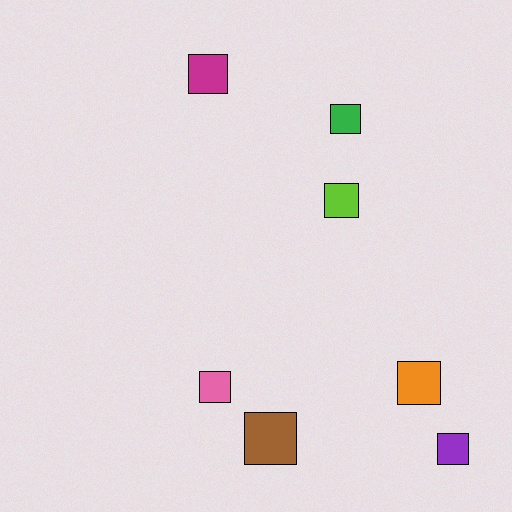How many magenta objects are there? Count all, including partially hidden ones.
There is 1 magenta object.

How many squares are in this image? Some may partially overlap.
There are 7 squares.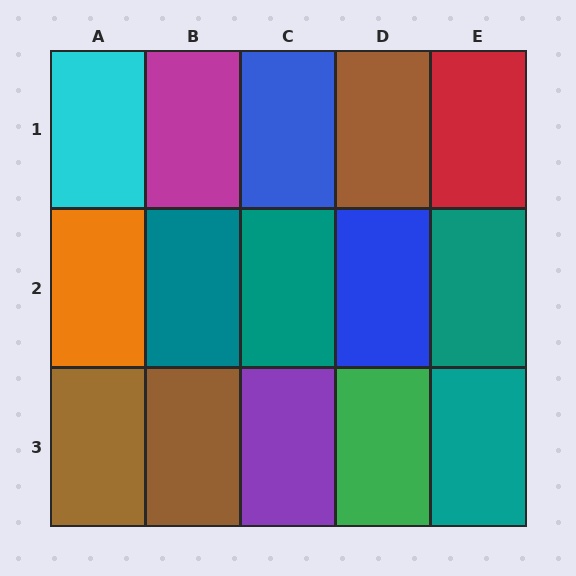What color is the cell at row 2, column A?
Orange.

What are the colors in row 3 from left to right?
Brown, brown, purple, green, teal.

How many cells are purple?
1 cell is purple.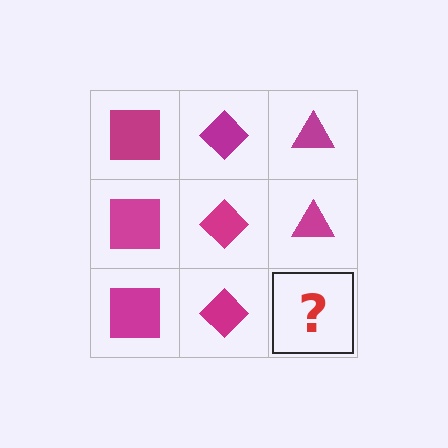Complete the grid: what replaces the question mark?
The question mark should be replaced with a magenta triangle.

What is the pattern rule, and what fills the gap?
The rule is that each column has a consistent shape. The gap should be filled with a magenta triangle.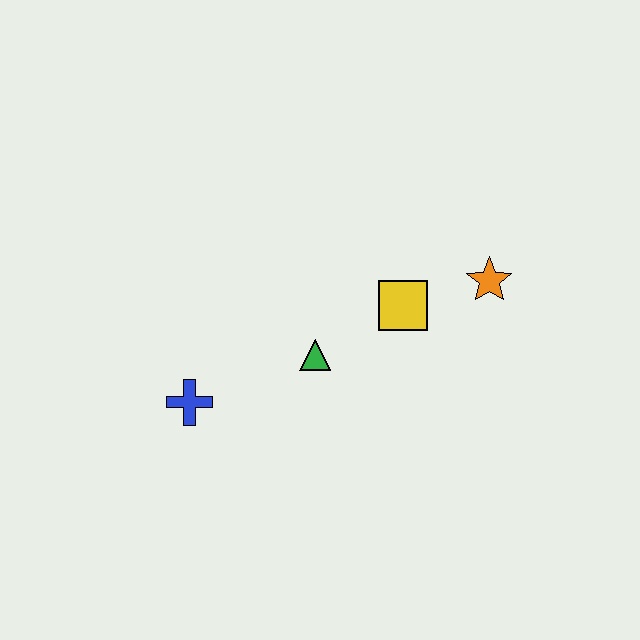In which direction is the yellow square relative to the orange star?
The yellow square is to the left of the orange star.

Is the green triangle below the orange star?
Yes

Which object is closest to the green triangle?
The yellow square is closest to the green triangle.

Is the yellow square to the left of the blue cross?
No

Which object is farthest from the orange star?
The blue cross is farthest from the orange star.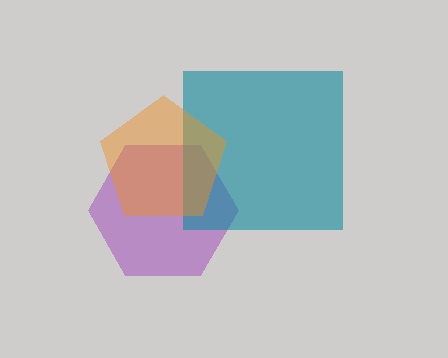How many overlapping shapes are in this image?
There are 3 overlapping shapes in the image.